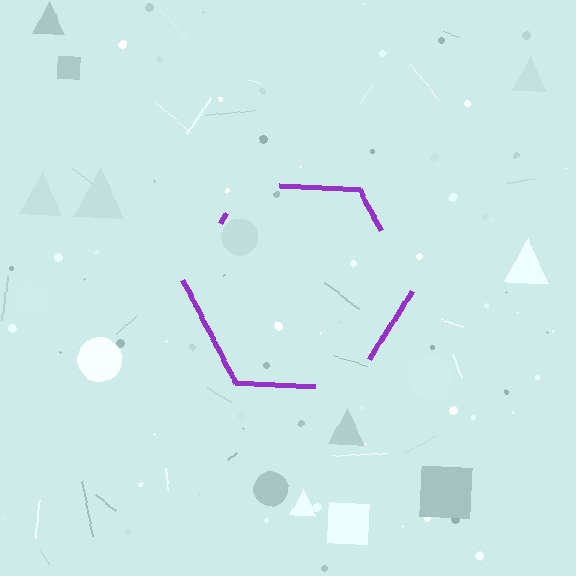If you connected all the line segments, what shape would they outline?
They would outline a hexagon.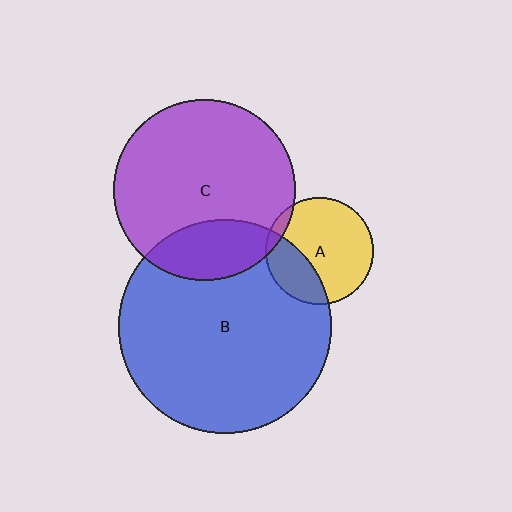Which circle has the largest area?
Circle B (blue).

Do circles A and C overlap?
Yes.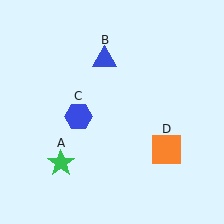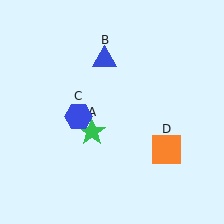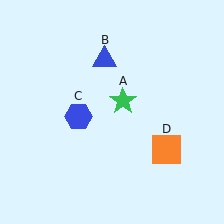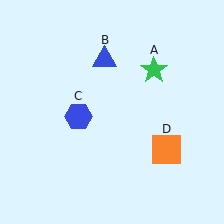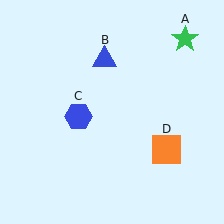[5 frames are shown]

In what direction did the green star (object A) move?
The green star (object A) moved up and to the right.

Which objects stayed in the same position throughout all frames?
Blue triangle (object B) and blue hexagon (object C) and orange square (object D) remained stationary.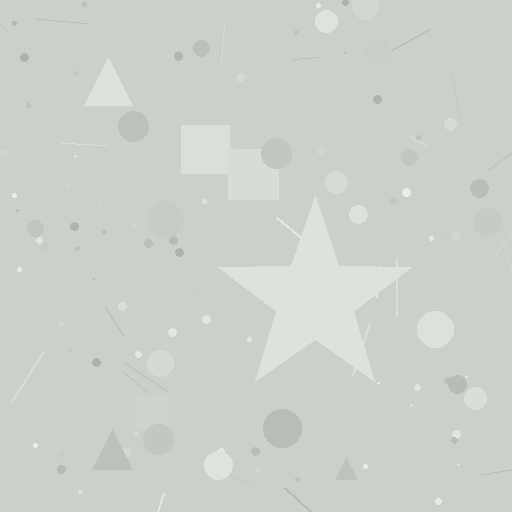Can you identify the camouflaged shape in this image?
The camouflaged shape is a star.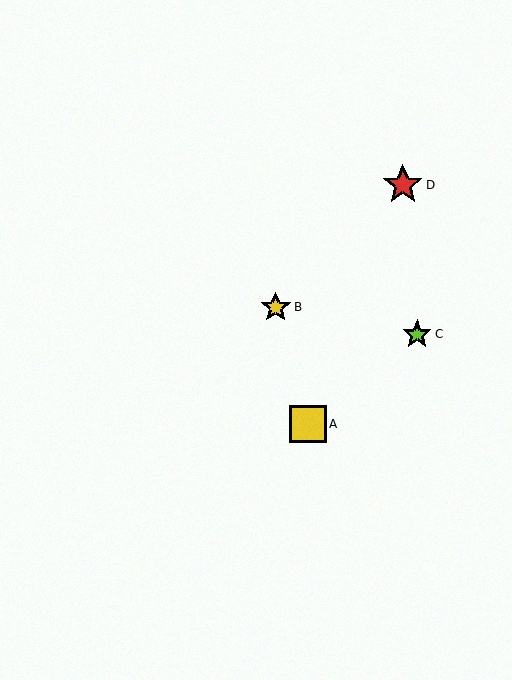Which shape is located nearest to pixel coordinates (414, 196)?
The red star (labeled D) at (403, 185) is nearest to that location.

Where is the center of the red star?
The center of the red star is at (403, 185).